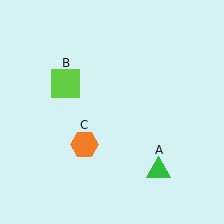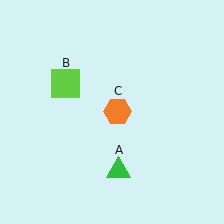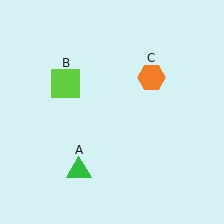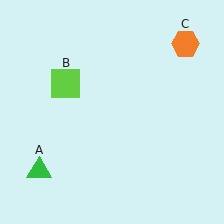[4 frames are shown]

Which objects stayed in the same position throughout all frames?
Lime square (object B) remained stationary.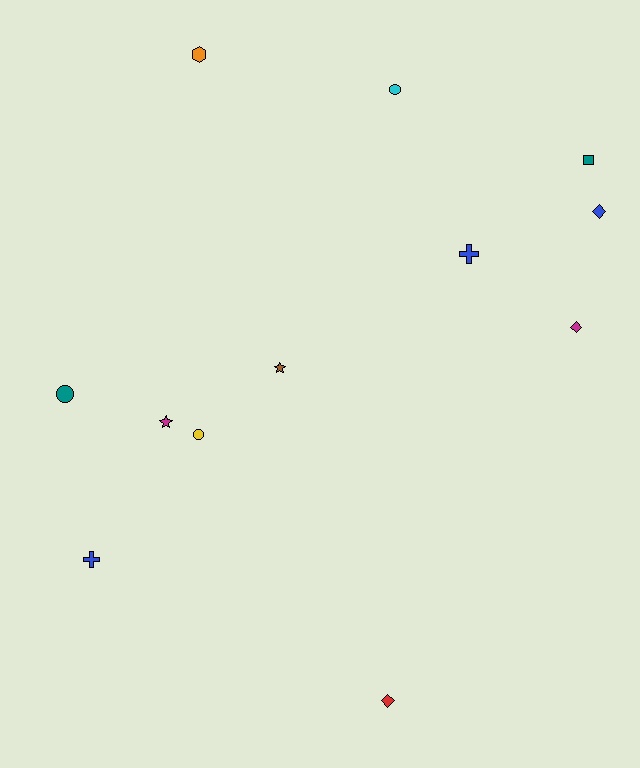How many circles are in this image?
There are 3 circles.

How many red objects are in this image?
There is 1 red object.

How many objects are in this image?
There are 12 objects.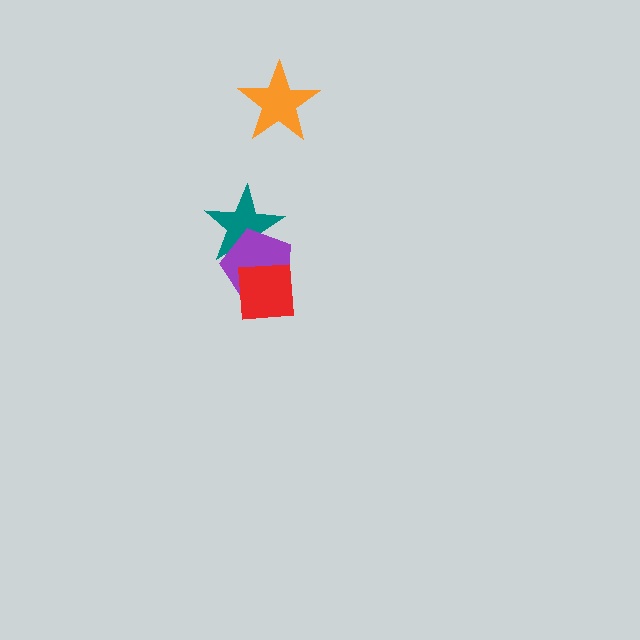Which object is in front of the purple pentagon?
The red square is in front of the purple pentagon.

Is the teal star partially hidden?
Yes, it is partially covered by another shape.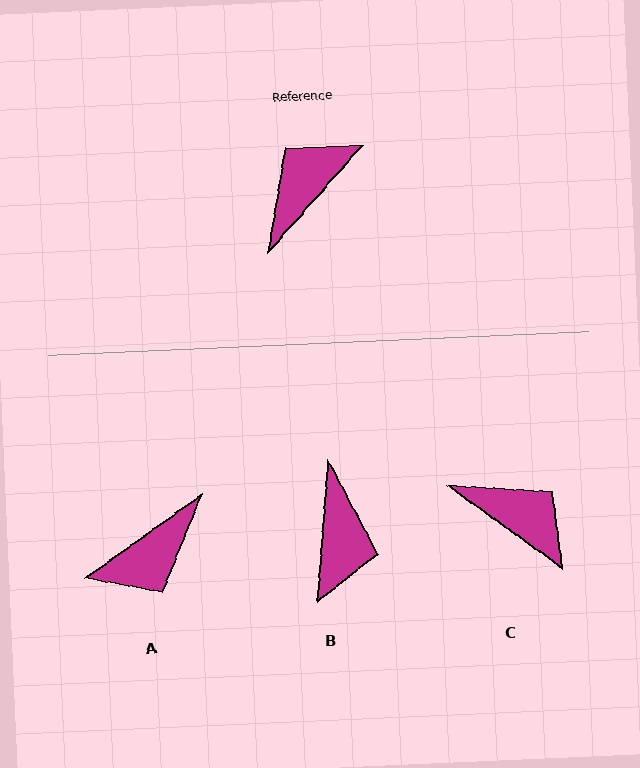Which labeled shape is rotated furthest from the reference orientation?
A, about 167 degrees away.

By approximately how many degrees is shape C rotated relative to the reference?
Approximately 84 degrees clockwise.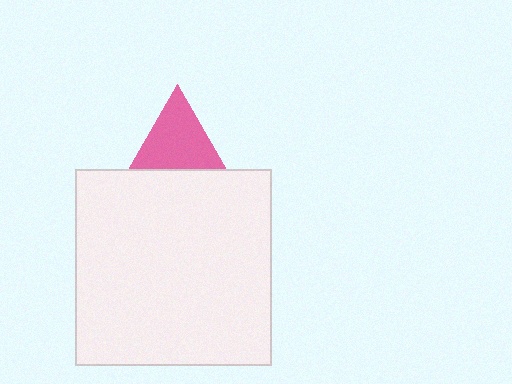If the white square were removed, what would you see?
You would see the complete pink triangle.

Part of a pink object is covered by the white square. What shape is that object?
It is a triangle.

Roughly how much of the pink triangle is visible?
About half of it is visible (roughly 57%).